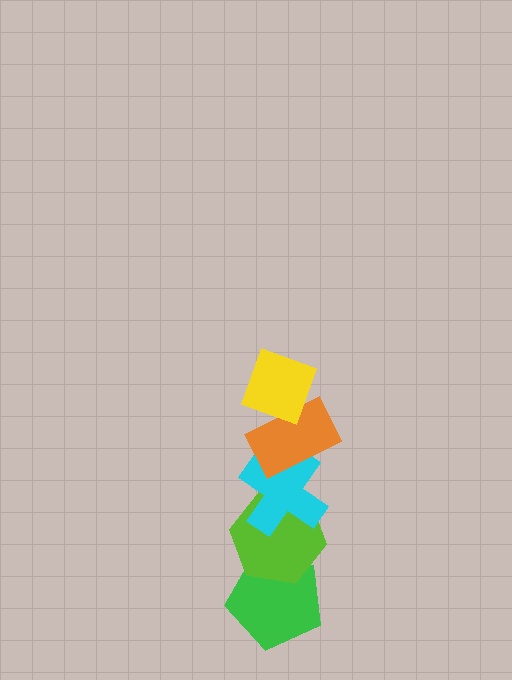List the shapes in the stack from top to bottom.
From top to bottom: the yellow diamond, the orange rectangle, the cyan cross, the lime hexagon, the green pentagon.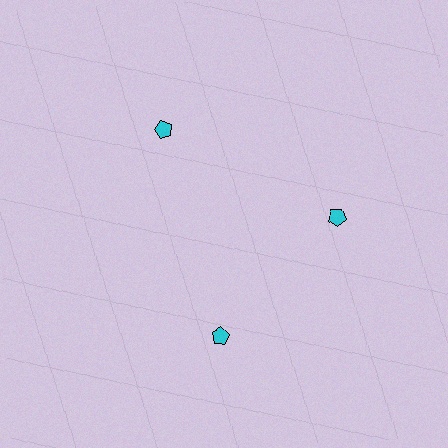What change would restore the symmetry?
The symmetry would be restored by rotating it back into even spacing with its neighbors so that all 3 pentagons sit at equal angles and equal distance from the center.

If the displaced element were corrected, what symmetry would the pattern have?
It would have 3-fold rotational symmetry — the pattern would map onto itself every 120 degrees.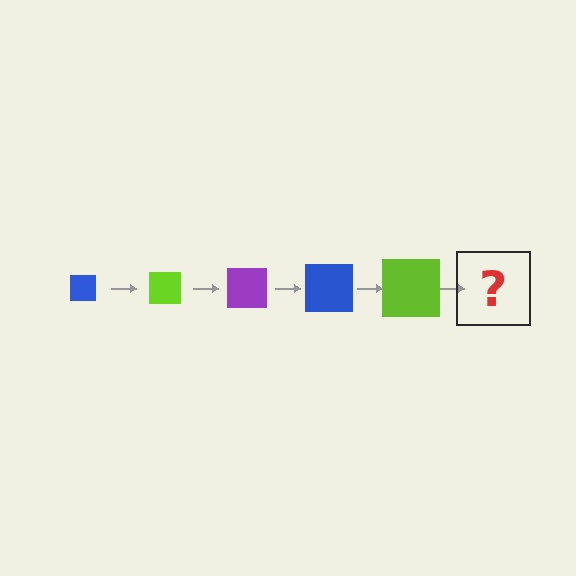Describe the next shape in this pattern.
It should be a purple square, larger than the previous one.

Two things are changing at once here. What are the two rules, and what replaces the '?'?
The two rules are that the square grows larger each step and the color cycles through blue, lime, and purple. The '?' should be a purple square, larger than the previous one.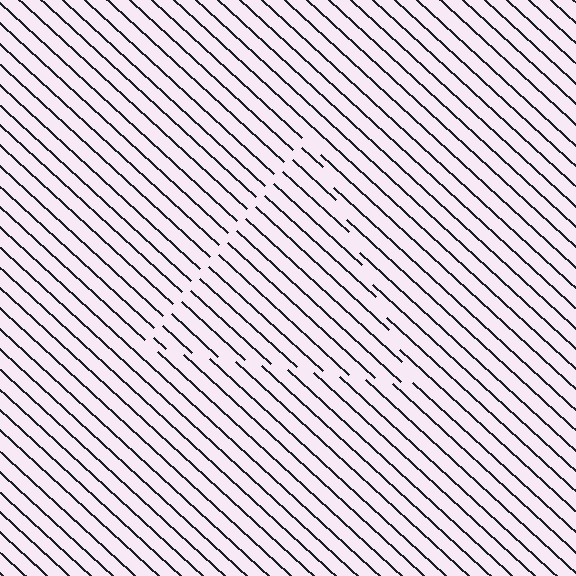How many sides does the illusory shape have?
3 sides — the line-ends trace a triangle.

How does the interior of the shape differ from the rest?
The interior of the shape contains the same grating, shifted by half a period — the contour is defined by the phase discontinuity where line-ends from the inner and outer gratings abut.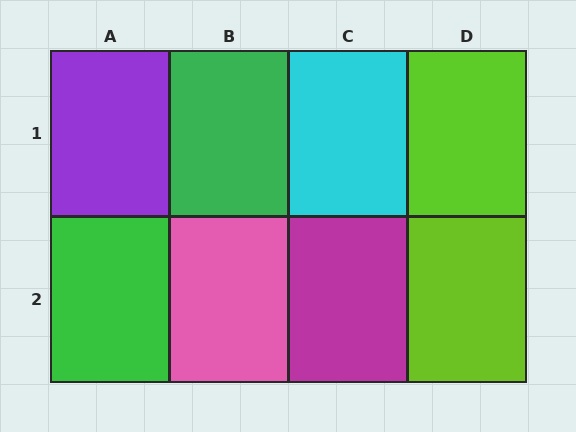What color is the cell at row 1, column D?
Lime.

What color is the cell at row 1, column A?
Purple.